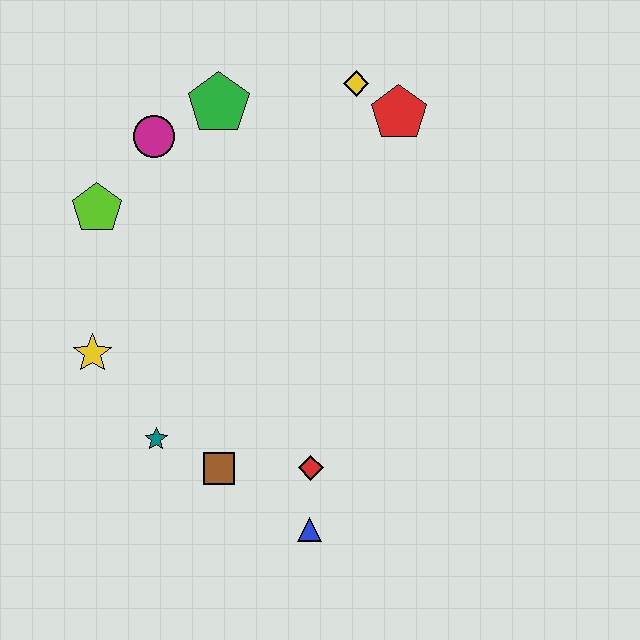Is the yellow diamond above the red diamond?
Yes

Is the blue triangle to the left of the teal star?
No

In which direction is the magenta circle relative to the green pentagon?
The magenta circle is to the left of the green pentagon.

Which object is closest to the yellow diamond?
The red pentagon is closest to the yellow diamond.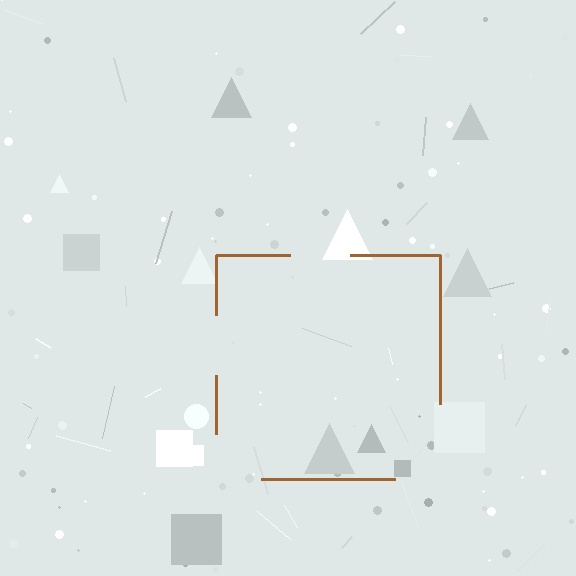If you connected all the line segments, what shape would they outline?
They would outline a square.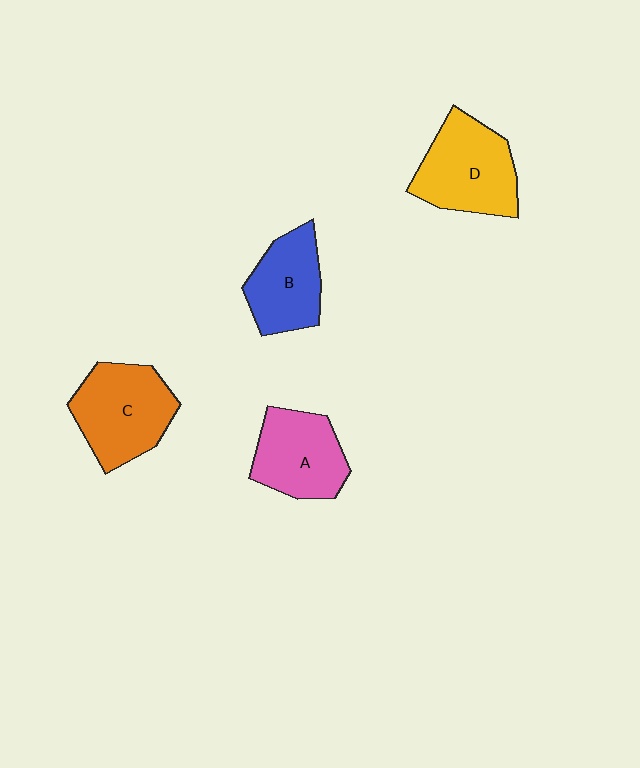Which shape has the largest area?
Shape C (orange).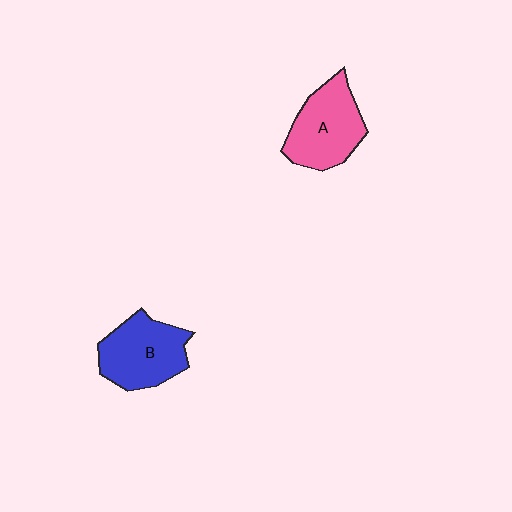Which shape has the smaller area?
Shape A (pink).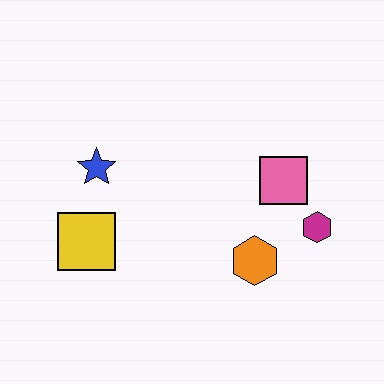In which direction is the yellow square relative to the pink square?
The yellow square is to the left of the pink square.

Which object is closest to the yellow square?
The blue star is closest to the yellow square.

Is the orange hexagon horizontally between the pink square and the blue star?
Yes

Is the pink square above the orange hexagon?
Yes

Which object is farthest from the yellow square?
The magenta hexagon is farthest from the yellow square.